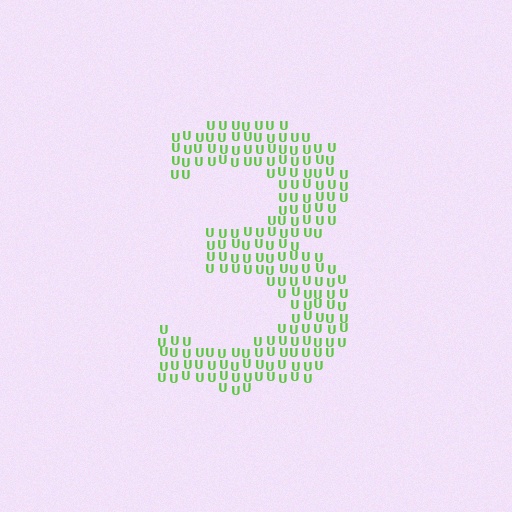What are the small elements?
The small elements are letter U's.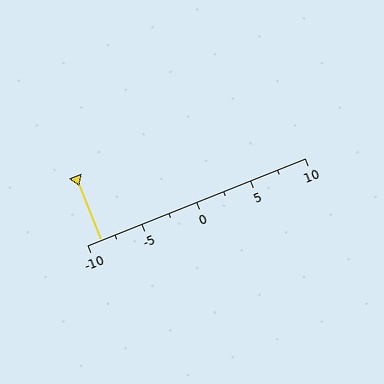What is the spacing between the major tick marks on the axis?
The major ticks are spaced 5 apart.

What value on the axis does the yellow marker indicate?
The marker indicates approximately -8.8.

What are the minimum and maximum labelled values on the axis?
The axis runs from -10 to 10.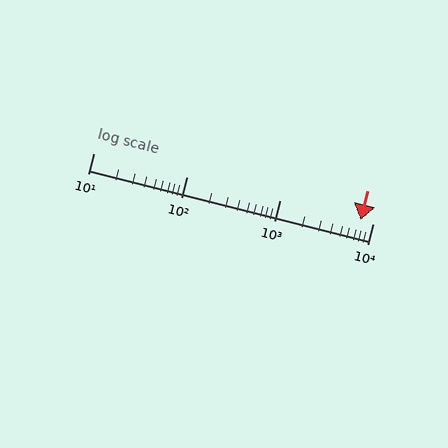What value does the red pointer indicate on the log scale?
The pointer indicates approximately 7400.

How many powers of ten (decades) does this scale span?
The scale spans 3 decades, from 10 to 10000.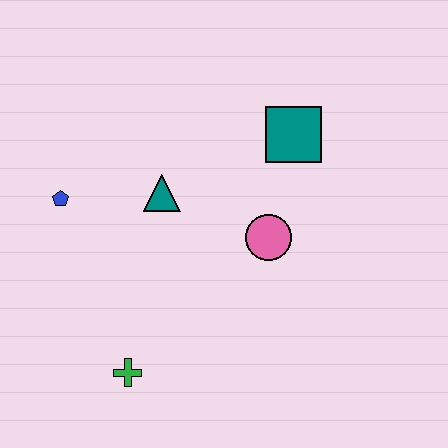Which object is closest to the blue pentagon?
The teal triangle is closest to the blue pentagon.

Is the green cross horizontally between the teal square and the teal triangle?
No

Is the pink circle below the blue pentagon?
Yes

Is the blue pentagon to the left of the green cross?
Yes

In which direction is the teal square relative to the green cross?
The teal square is above the green cross.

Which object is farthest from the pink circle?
The blue pentagon is farthest from the pink circle.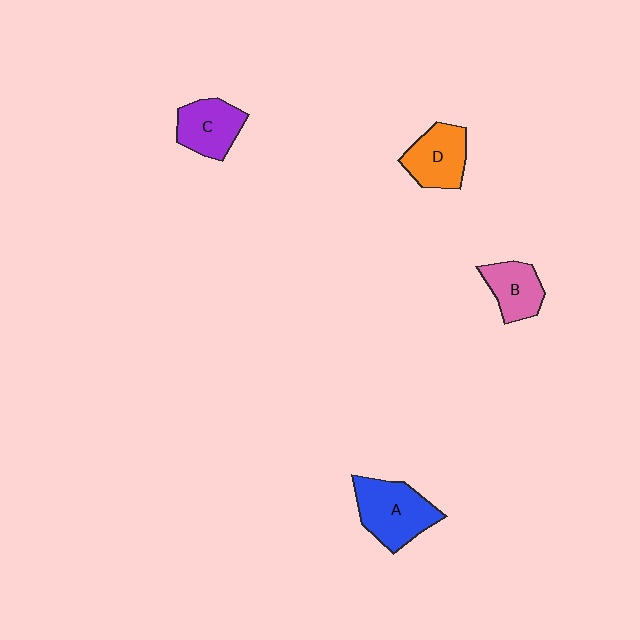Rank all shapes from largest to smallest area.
From largest to smallest: A (blue), D (orange), C (purple), B (pink).